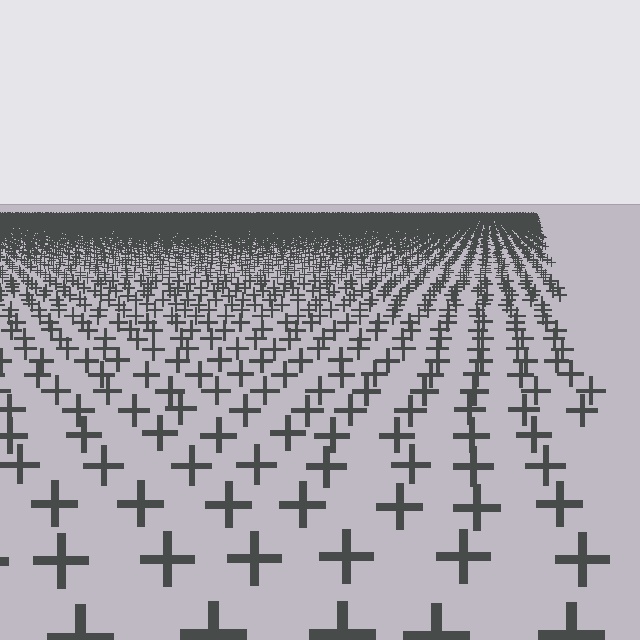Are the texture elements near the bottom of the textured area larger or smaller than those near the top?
Larger. Near the bottom, elements are closer to the viewer and appear at a bigger on-screen size.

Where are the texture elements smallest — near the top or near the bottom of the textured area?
Near the top.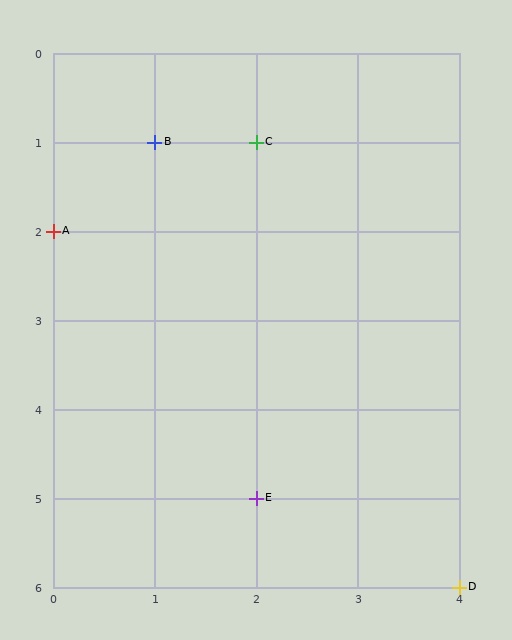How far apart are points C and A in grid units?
Points C and A are 2 columns and 1 row apart (about 2.2 grid units diagonally).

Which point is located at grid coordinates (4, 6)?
Point D is at (4, 6).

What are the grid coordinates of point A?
Point A is at grid coordinates (0, 2).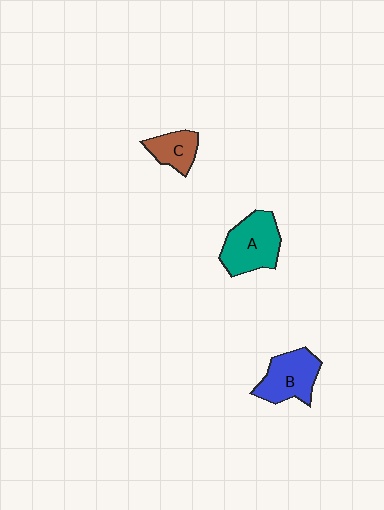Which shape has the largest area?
Shape A (teal).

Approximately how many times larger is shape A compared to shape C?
Approximately 1.8 times.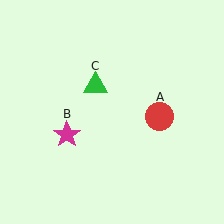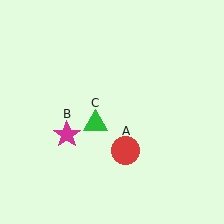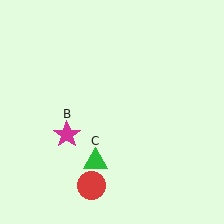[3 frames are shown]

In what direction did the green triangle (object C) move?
The green triangle (object C) moved down.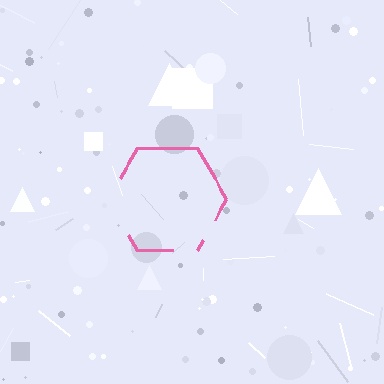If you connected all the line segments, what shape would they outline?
They would outline a hexagon.